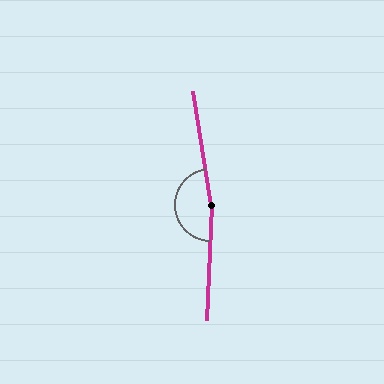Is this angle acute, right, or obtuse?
It is obtuse.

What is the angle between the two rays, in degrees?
Approximately 169 degrees.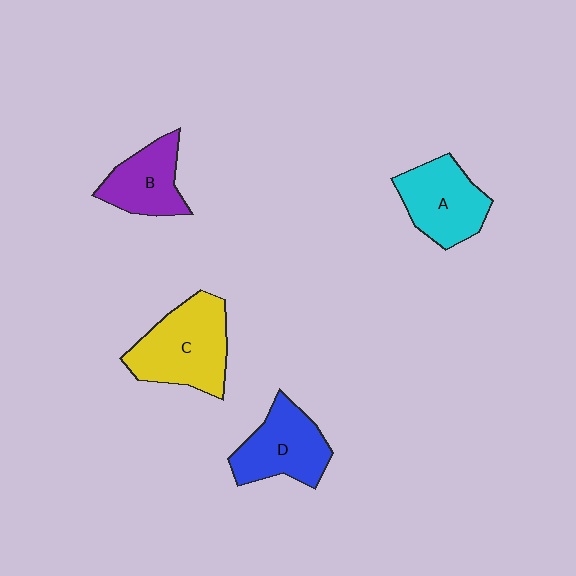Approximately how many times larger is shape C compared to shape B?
Approximately 1.5 times.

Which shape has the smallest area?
Shape B (purple).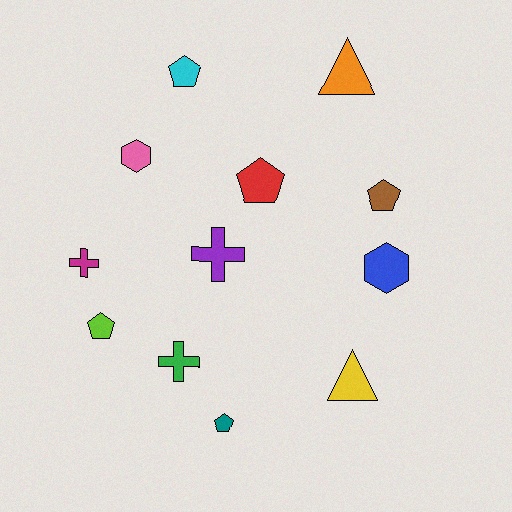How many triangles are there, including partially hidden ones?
There are 2 triangles.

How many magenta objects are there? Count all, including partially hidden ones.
There is 1 magenta object.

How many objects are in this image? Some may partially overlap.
There are 12 objects.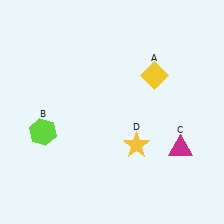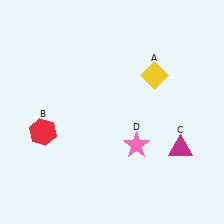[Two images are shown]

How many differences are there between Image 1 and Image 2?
There are 2 differences between the two images.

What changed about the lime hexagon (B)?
In Image 1, B is lime. In Image 2, it changed to red.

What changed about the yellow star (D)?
In Image 1, D is yellow. In Image 2, it changed to pink.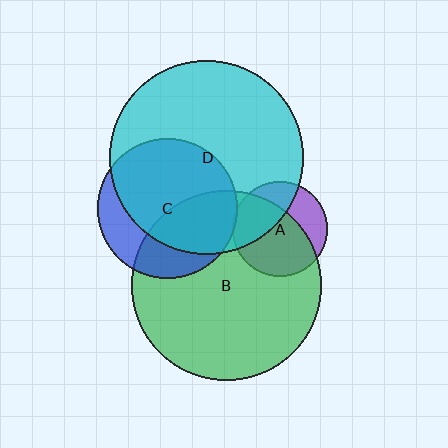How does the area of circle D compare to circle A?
Approximately 4.2 times.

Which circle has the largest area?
Circle D (cyan).